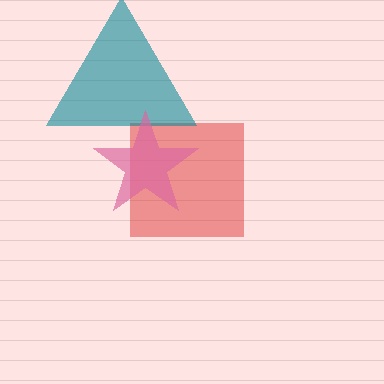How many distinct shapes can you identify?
There are 3 distinct shapes: a red square, a teal triangle, a pink star.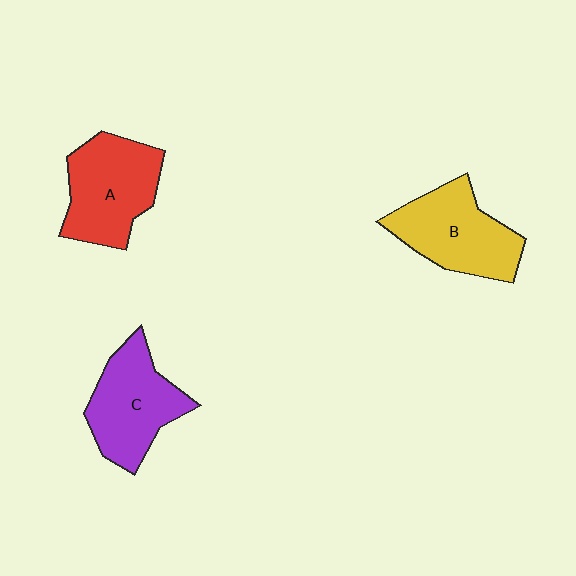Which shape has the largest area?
Shape A (red).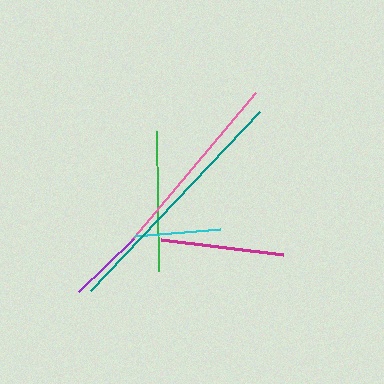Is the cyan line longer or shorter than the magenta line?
The magenta line is longer than the cyan line.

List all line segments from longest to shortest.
From longest to shortest: teal, pink, green, magenta, cyan, purple.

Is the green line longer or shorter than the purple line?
The green line is longer than the purple line.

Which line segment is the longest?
The teal line is the longest at approximately 246 pixels.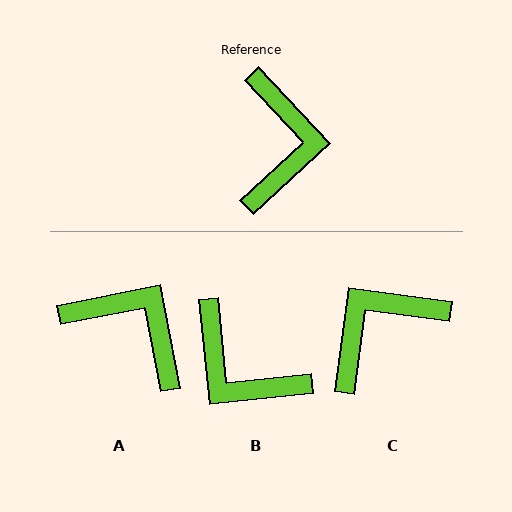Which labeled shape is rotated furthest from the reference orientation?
C, about 129 degrees away.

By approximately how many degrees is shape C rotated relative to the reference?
Approximately 129 degrees counter-clockwise.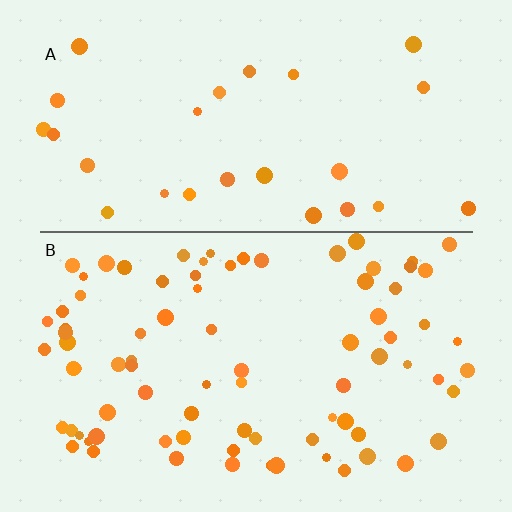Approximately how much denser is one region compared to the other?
Approximately 3.0× — region B over region A.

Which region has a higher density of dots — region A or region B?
B (the bottom).